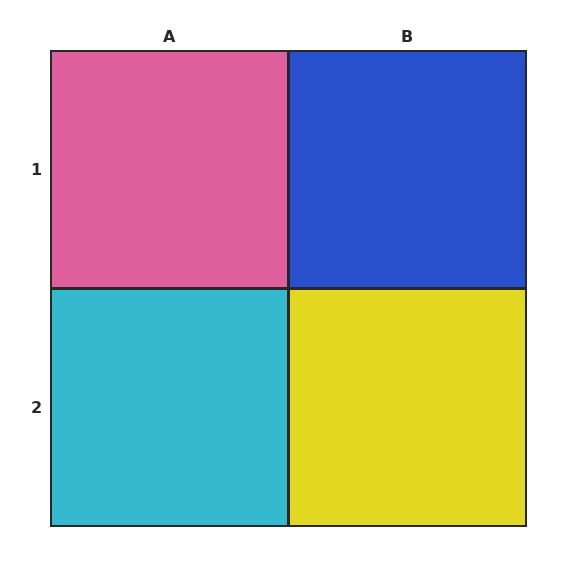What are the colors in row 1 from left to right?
Pink, blue.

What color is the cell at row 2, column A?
Cyan.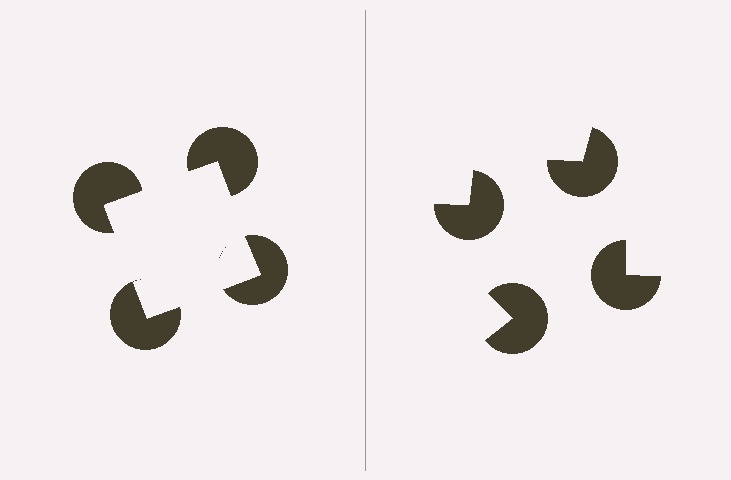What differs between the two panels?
The pac-man discs are positioned identically on both sides; only the wedge orientations differ. On the left they align to a square; on the right they are misaligned.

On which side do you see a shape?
An illusory square appears on the left side. On the right side the wedge cuts are rotated, so no coherent shape forms.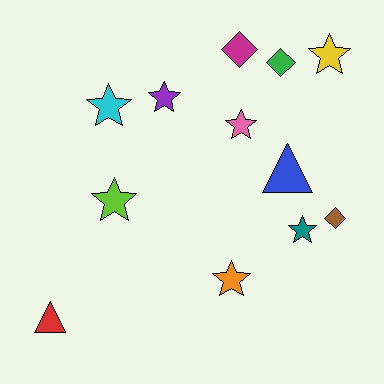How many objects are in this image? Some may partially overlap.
There are 12 objects.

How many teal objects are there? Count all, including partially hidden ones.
There is 1 teal object.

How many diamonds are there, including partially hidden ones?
There are 3 diamonds.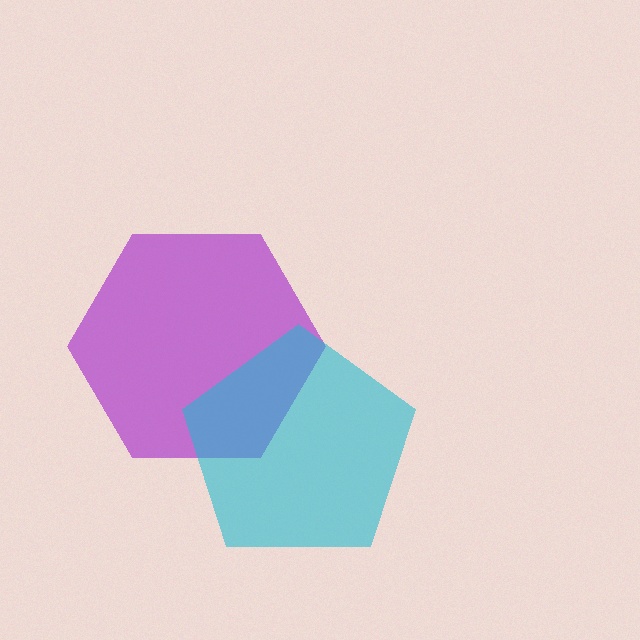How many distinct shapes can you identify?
There are 2 distinct shapes: a purple hexagon, a cyan pentagon.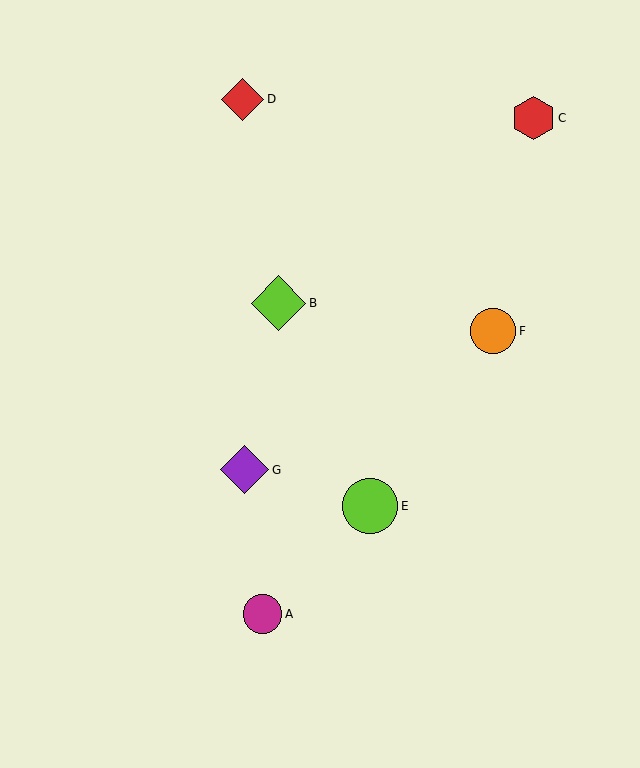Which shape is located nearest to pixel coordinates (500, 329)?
The orange circle (labeled F) at (493, 331) is nearest to that location.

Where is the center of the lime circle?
The center of the lime circle is at (370, 506).